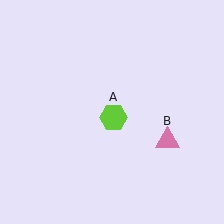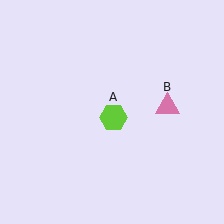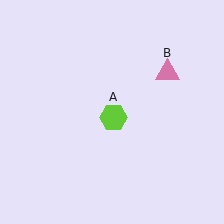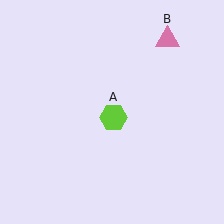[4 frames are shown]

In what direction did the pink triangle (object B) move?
The pink triangle (object B) moved up.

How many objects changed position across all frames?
1 object changed position: pink triangle (object B).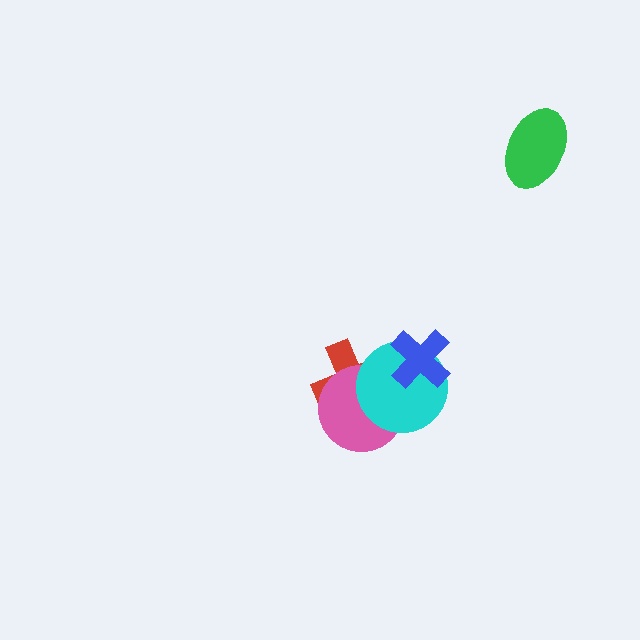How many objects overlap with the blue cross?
1 object overlaps with the blue cross.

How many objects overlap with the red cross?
2 objects overlap with the red cross.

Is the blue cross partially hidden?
No, no other shape covers it.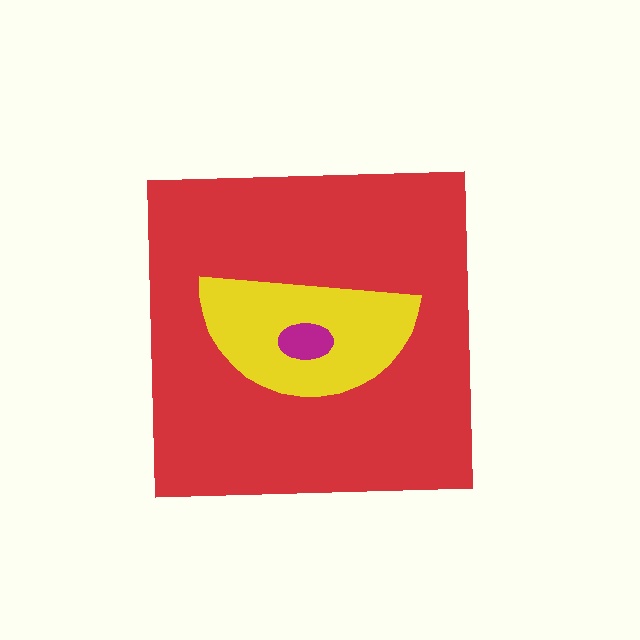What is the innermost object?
The magenta ellipse.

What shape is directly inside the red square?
The yellow semicircle.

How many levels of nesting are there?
3.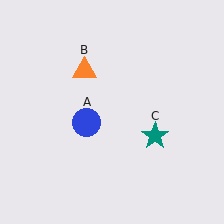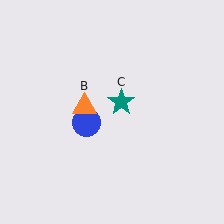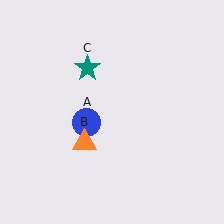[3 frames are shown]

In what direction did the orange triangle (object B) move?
The orange triangle (object B) moved down.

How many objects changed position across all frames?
2 objects changed position: orange triangle (object B), teal star (object C).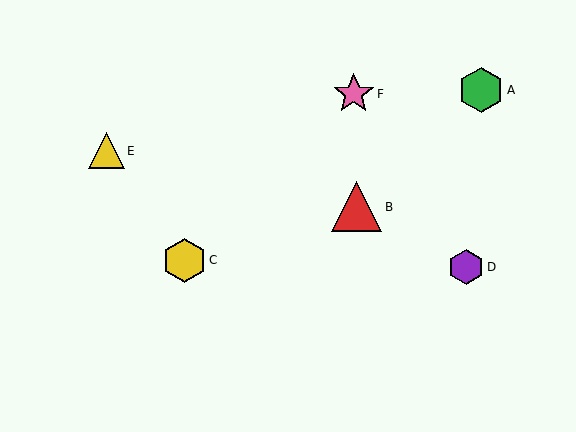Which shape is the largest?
The red triangle (labeled B) is the largest.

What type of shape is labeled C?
Shape C is a yellow hexagon.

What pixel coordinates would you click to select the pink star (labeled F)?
Click at (354, 94) to select the pink star F.